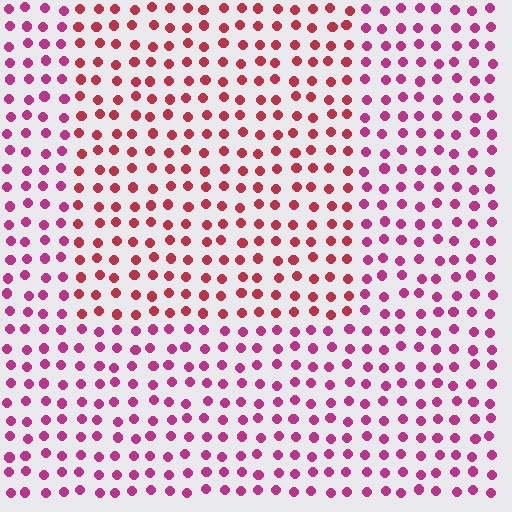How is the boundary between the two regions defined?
The boundary is defined purely by a slight shift in hue (about 30 degrees). Spacing, size, and orientation are identical on both sides.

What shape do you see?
I see a rectangle.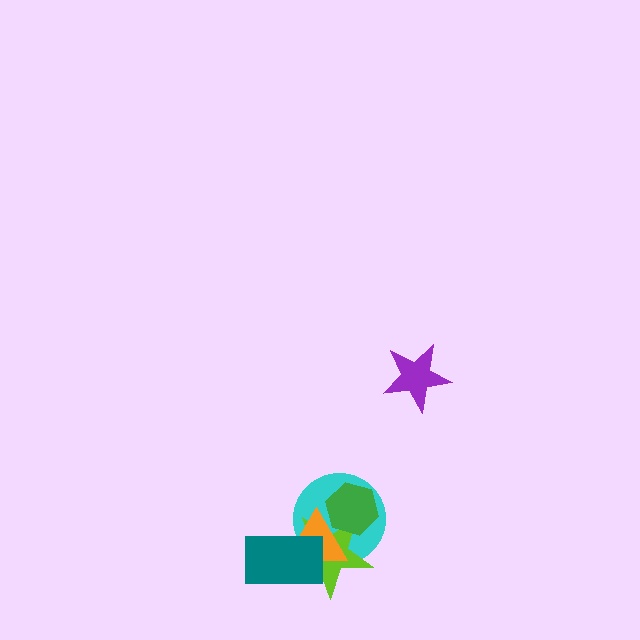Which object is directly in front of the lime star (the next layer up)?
The green hexagon is directly in front of the lime star.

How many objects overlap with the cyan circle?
4 objects overlap with the cyan circle.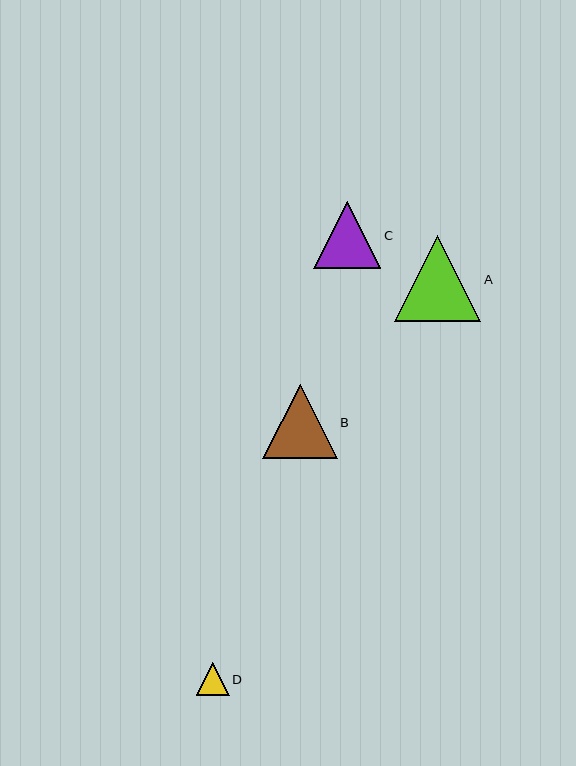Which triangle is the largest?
Triangle A is the largest with a size of approximately 86 pixels.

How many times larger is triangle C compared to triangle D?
Triangle C is approximately 2.1 times the size of triangle D.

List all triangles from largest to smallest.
From largest to smallest: A, B, C, D.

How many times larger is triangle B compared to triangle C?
Triangle B is approximately 1.1 times the size of triangle C.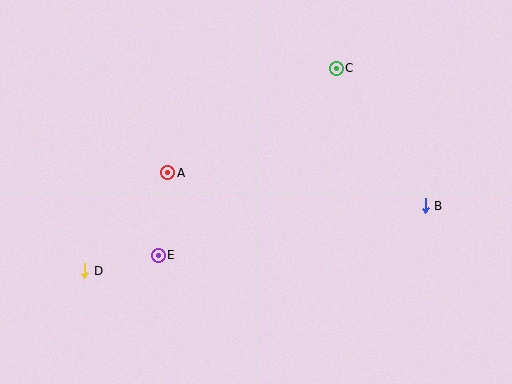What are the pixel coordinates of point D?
Point D is at (85, 271).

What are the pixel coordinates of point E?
Point E is at (158, 255).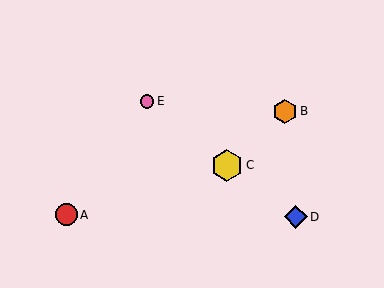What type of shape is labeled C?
Shape C is a yellow hexagon.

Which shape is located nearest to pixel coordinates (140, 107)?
The pink circle (labeled E) at (147, 101) is nearest to that location.